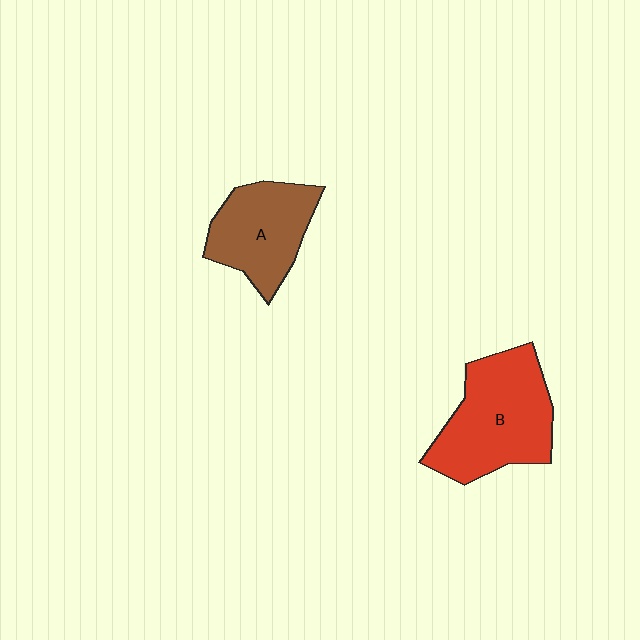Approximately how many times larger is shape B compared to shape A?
Approximately 1.3 times.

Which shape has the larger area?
Shape B (red).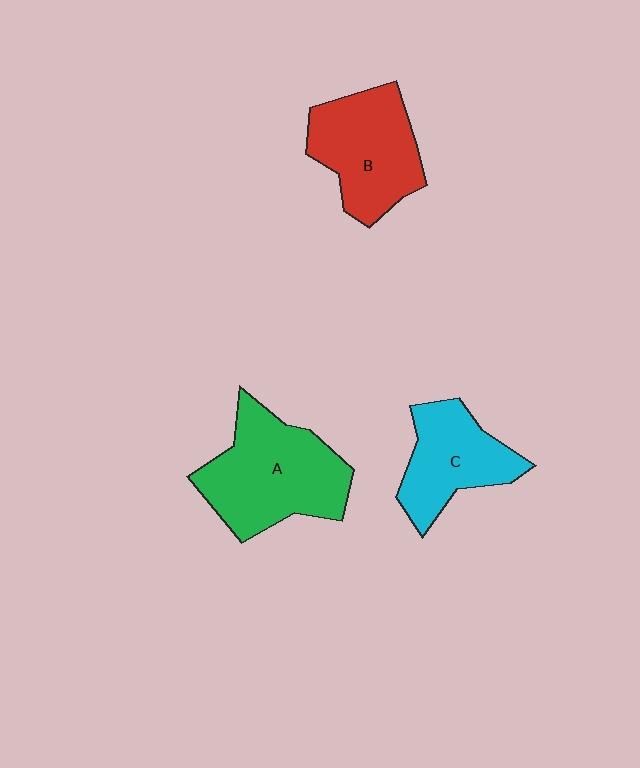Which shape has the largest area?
Shape A (green).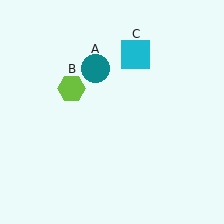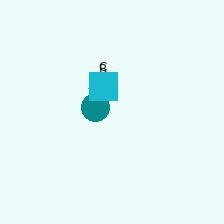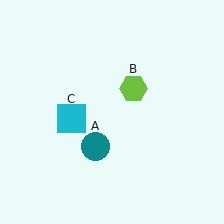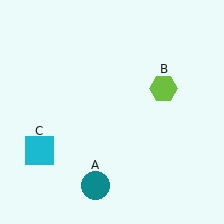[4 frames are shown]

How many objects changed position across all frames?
3 objects changed position: teal circle (object A), lime hexagon (object B), cyan square (object C).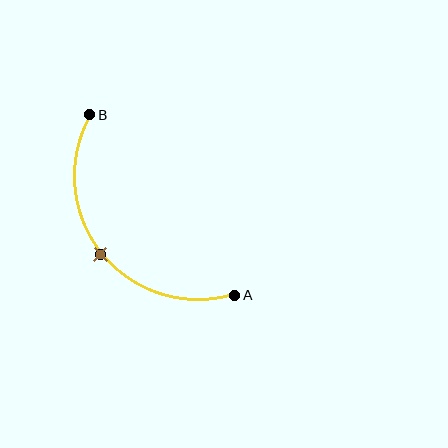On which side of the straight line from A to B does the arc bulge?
The arc bulges below and to the left of the straight line connecting A and B.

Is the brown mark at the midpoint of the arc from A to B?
Yes. The brown mark lies on the arc at equal arc-length from both A and B — it is the arc midpoint.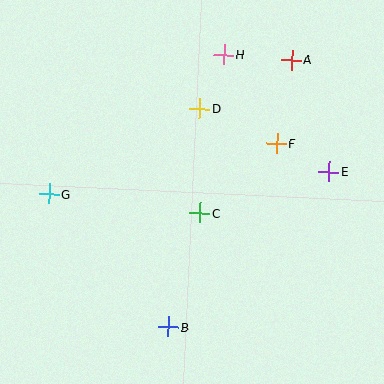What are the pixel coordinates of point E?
Point E is at (329, 172).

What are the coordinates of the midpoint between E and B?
The midpoint between E and B is at (248, 249).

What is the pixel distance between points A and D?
The distance between A and D is 104 pixels.